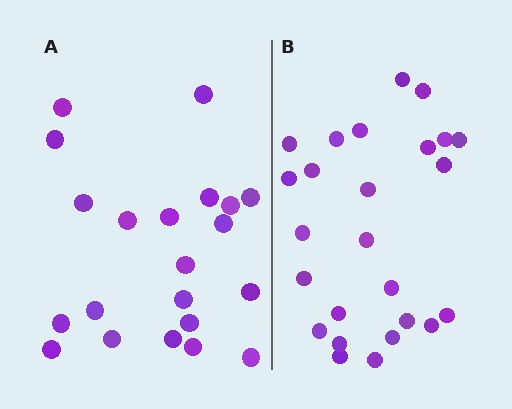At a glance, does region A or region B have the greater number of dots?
Region B (the right region) has more dots.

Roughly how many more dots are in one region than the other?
Region B has about 4 more dots than region A.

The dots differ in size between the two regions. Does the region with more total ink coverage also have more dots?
No. Region A has more total ink coverage because its dots are larger, but region B actually contains more individual dots. Total area can be misleading — the number of items is what matters here.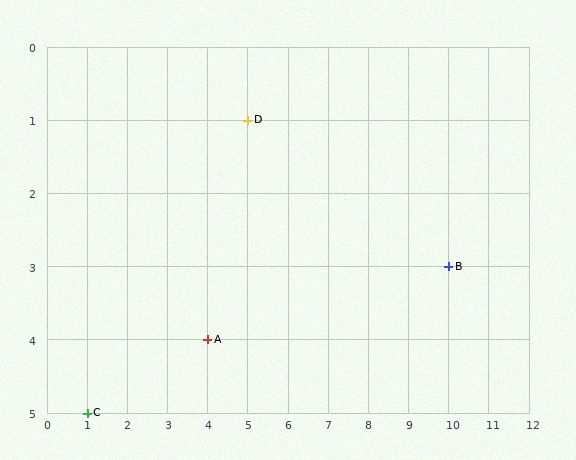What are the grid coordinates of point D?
Point D is at grid coordinates (5, 1).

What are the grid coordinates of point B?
Point B is at grid coordinates (10, 3).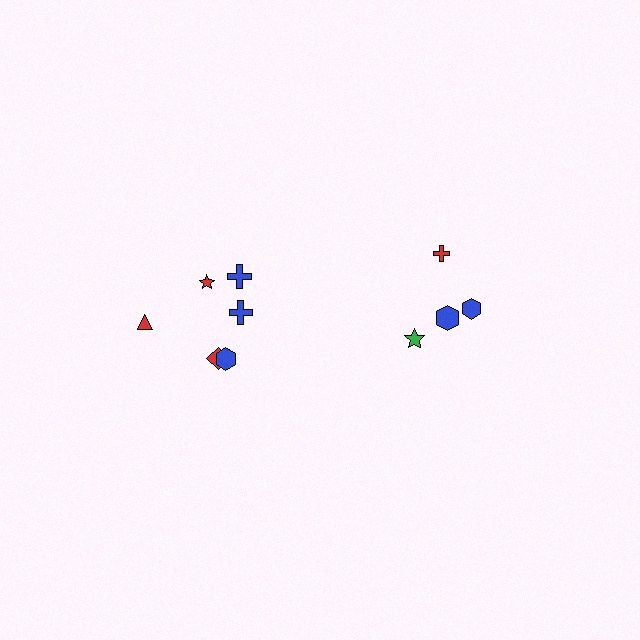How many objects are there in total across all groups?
There are 10 objects.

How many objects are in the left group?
There are 6 objects.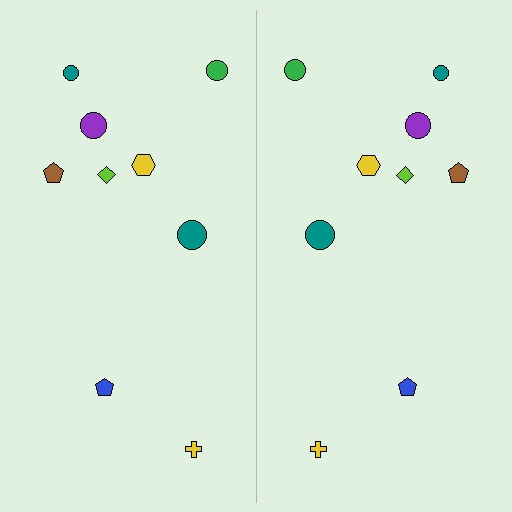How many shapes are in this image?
There are 18 shapes in this image.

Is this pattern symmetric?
Yes, this pattern has bilateral (reflection) symmetry.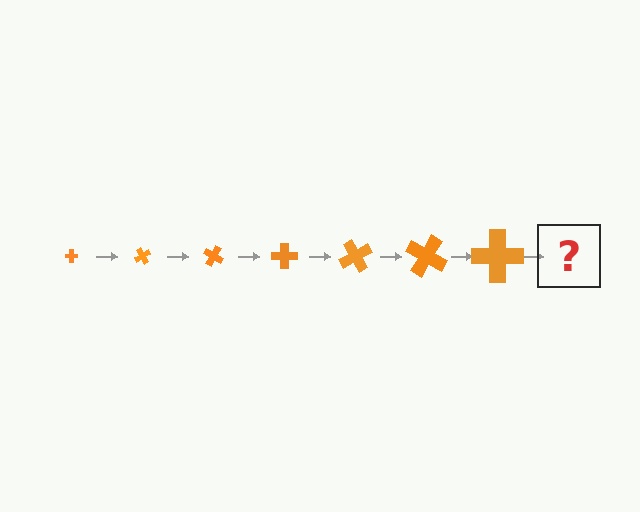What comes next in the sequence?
The next element should be a cross, larger than the previous one and rotated 420 degrees from the start.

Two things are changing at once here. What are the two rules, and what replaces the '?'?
The two rules are that the cross grows larger each step and it rotates 60 degrees each step. The '?' should be a cross, larger than the previous one and rotated 420 degrees from the start.